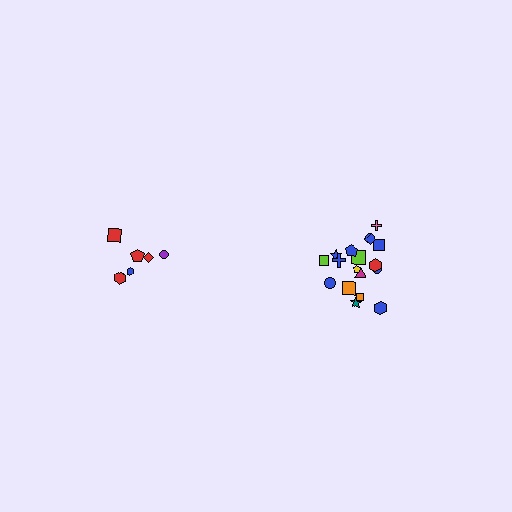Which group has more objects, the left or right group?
The right group.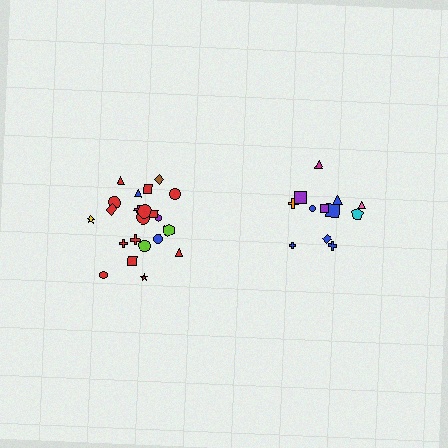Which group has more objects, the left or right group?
The left group.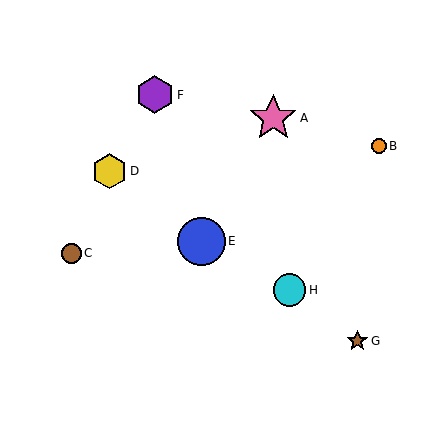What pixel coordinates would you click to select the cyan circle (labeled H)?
Click at (290, 290) to select the cyan circle H.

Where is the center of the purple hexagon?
The center of the purple hexagon is at (155, 95).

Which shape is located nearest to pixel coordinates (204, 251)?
The blue circle (labeled E) at (201, 241) is nearest to that location.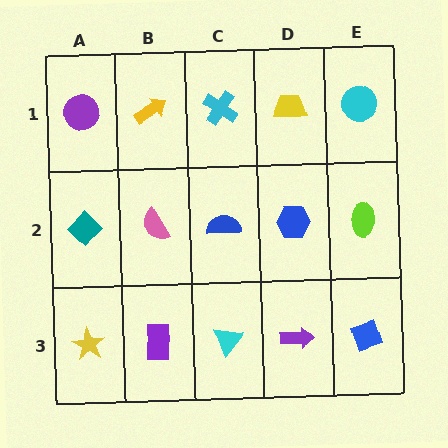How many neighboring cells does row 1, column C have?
3.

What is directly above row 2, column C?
A cyan cross.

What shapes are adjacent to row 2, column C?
A cyan cross (row 1, column C), a cyan triangle (row 3, column C), a pink semicircle (row 2, column B), a blue hexagon (row 2, column D).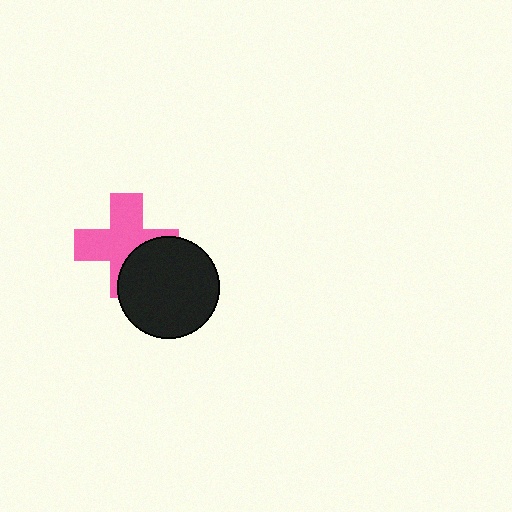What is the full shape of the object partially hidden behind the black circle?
The partially hidden object is a pink cross.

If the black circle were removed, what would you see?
You would see the complete pink cross.